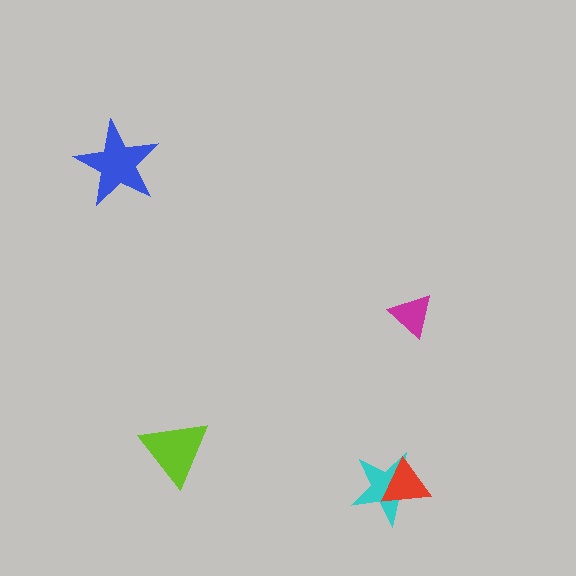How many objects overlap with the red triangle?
1 object overlaps with the red triangle.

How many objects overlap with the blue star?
0 objects overlap with the blue star.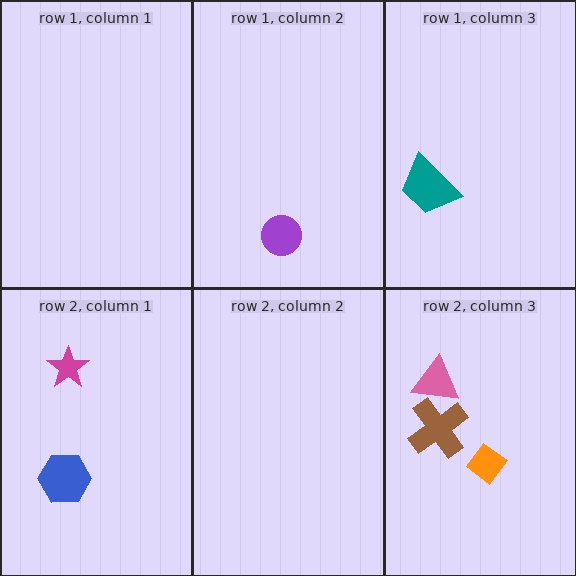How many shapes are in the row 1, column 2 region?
1.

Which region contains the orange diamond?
The row 2, column 3 region.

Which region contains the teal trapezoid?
The row 1, column 3 region.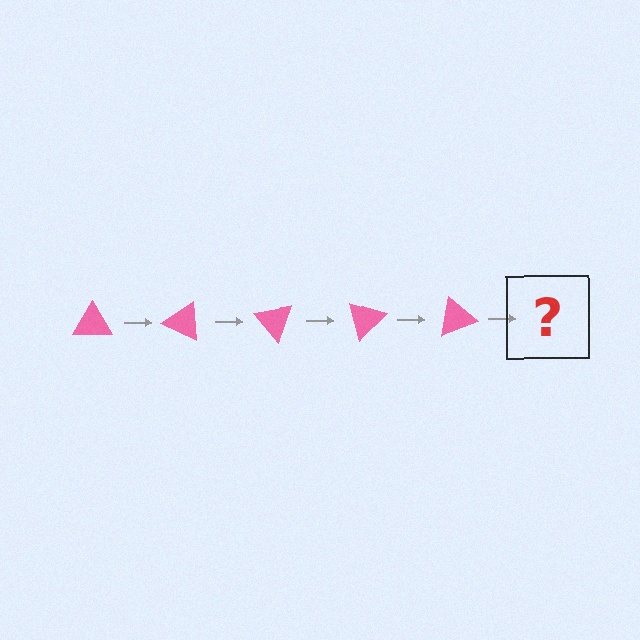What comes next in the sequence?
The next element should be a pink triangle rotated 125 degrees.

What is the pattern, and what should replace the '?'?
The pattern is that the triangle rotates 25 degrees each step. The '?' should be a pink triangle rotated 125 degrees.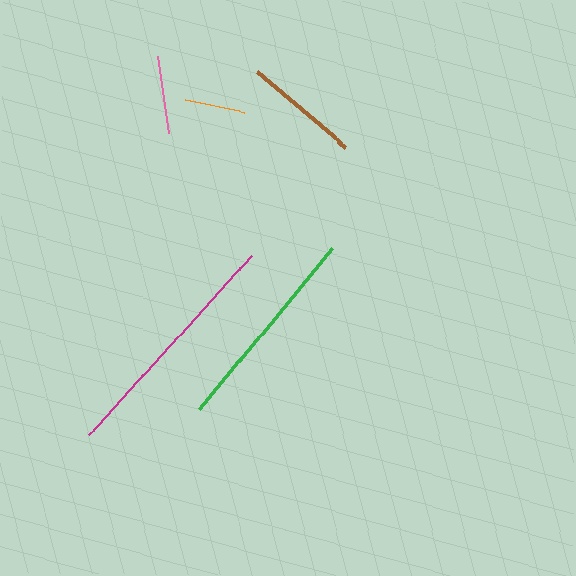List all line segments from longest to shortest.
From longest to shortest: magenta, green, brown, pink, orange.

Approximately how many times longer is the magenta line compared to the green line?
The magenta line is approximately 1.2 times the length of the green line.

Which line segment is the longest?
The magenta line is the longest at approximately 242 pixels.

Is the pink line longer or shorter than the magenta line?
The magenta line is longer than the pink line.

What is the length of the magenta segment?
The magenta segment is approximately 242 pixels long.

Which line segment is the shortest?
The orange line is the shortest at approximately 60 pixels.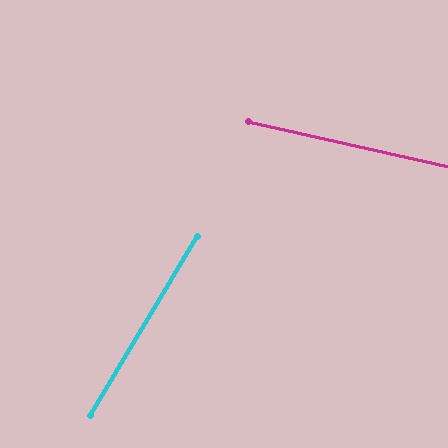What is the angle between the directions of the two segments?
Approximately 72 degrees.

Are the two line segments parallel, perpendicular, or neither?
Neither parallel nor perpendicular — they differ by about 72°.